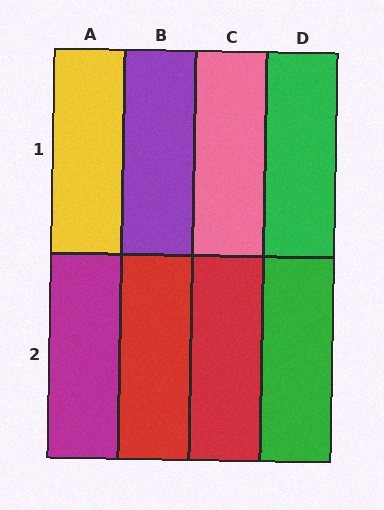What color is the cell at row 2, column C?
Red.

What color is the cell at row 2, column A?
Magenta.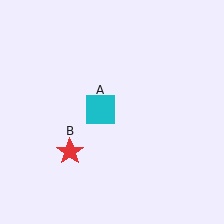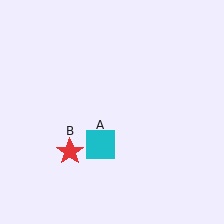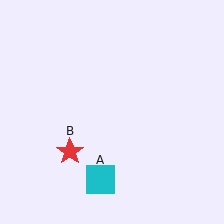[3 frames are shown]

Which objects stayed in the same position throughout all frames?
Red star (object B) remained stationary.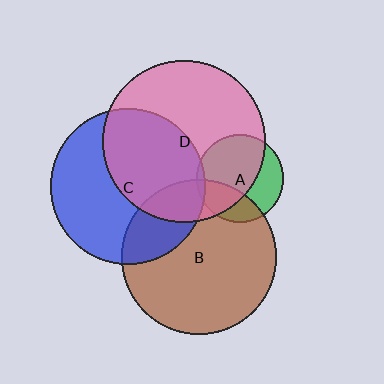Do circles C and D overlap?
Yes.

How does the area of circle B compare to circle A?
Approximately 3.1 times.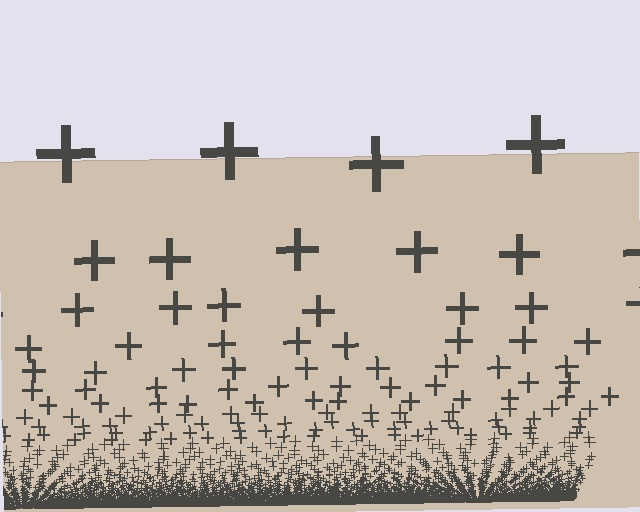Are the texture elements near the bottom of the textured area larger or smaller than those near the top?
Smaller. The gradient is inverted — elements near the bottom are smaller and denser.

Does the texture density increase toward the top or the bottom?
Density increases toward the bottom.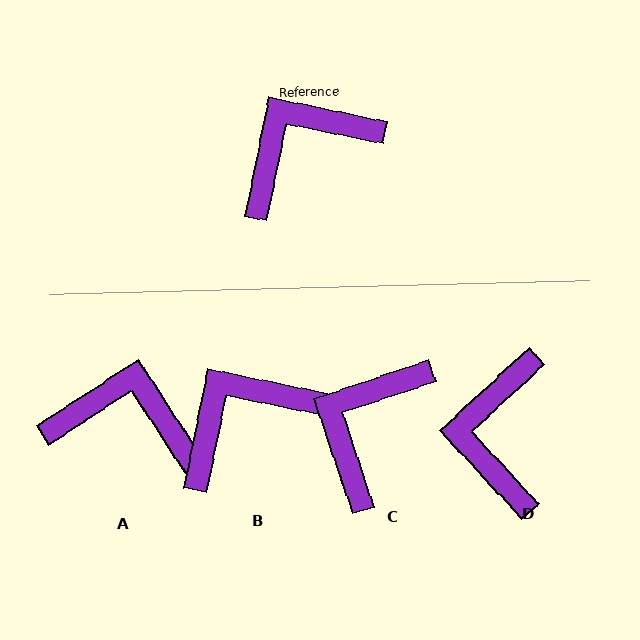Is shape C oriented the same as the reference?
No, it is off by about 30 degrees.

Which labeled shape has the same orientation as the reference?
B.